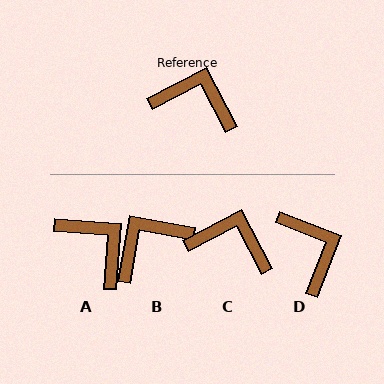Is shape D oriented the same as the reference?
No, it is off by about 49 degrees.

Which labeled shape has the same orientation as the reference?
C.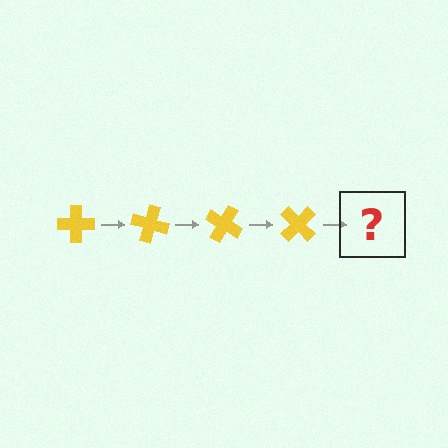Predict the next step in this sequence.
The next step is a yellow cross rotated 60 degrees.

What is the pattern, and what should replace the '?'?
The pattern is that the cross rotates 15 degrees each step. The '?' should be a yellow cross rotated 60 degrees.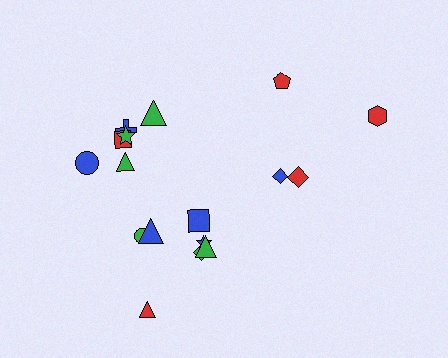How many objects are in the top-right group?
There are 4 objects.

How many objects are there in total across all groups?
There are 17 objects.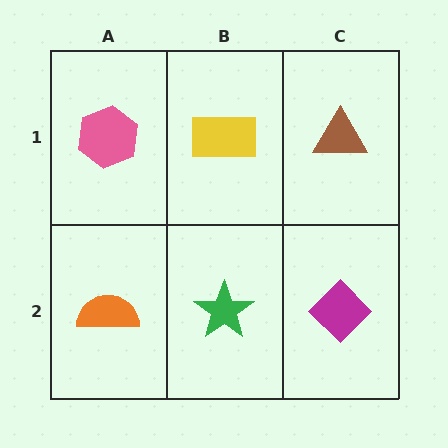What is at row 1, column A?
A pink hexagon.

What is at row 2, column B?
A green star.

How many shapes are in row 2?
3 shapes.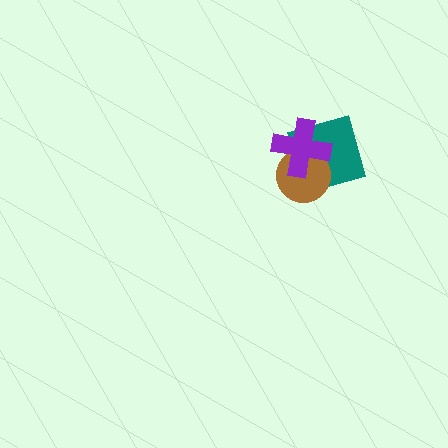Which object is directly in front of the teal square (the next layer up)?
The brown circle is directly in front of the teal square.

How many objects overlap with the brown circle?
2 objects overlap with the brown circle.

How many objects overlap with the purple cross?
2 objects overlap with the purple cross.